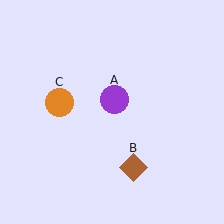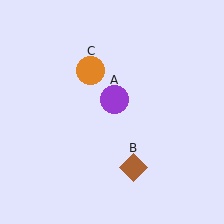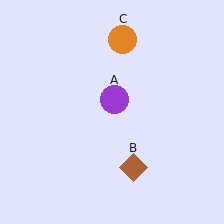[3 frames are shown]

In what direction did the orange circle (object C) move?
The orange circle (object C) moved up and to the right.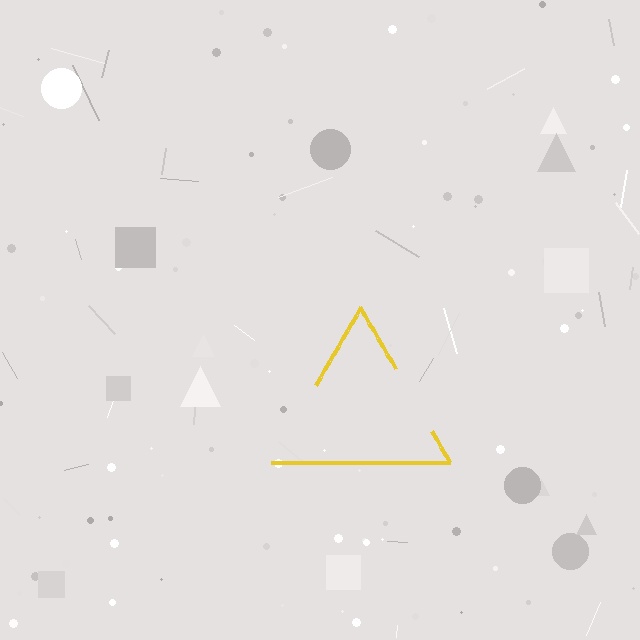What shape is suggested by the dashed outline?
The dashed outline suggests a triangle.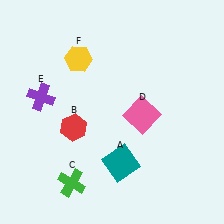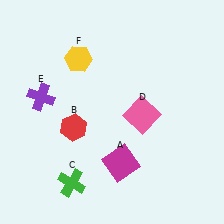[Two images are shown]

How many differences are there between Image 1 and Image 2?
There is 1 difference between the two images.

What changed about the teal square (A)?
In Image 1, A is teal. In Image 2, it changed to magenta.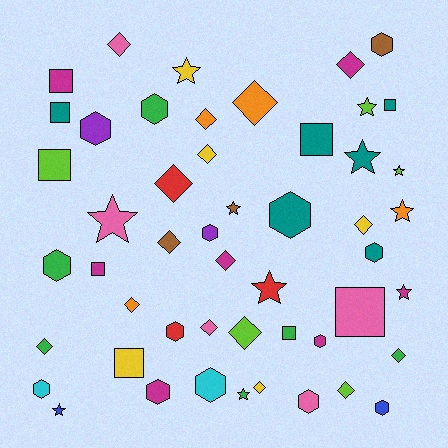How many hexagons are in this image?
There are 14 hexagons.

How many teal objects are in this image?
There are 6 teal objects.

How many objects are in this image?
There are 50 objects.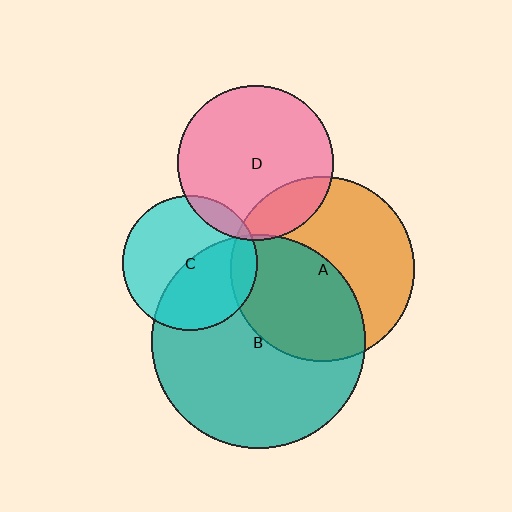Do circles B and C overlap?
Yes.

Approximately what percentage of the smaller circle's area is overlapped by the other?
Approximately 45%.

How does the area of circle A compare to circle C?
Approximately 1.9 times.